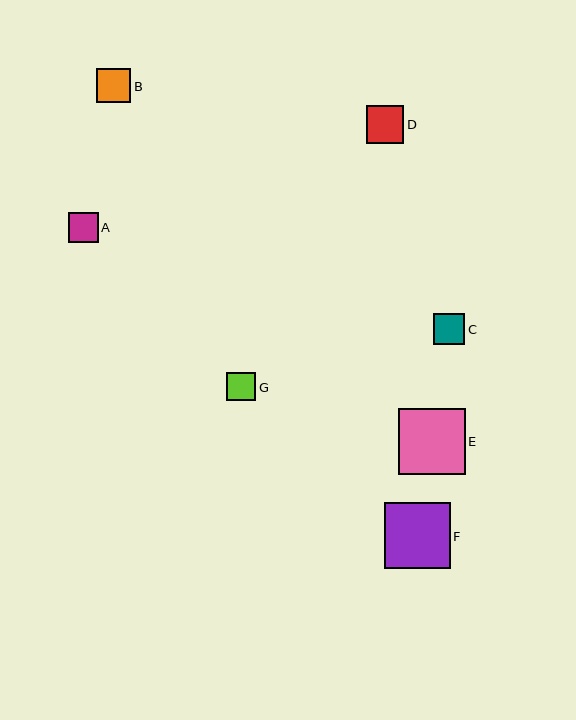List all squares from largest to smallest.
From largest to smallest: E, F, D, B, C, A, G.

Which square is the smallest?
Square G is the smallest with a size of approximately 29 pixels.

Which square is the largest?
Square E is the largest with a size of approximately 66 pixels.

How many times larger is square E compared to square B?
Square E is approximately 2.0 times the size of square B.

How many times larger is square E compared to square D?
Square E is approximately 1.8 times the size of square D.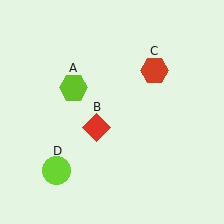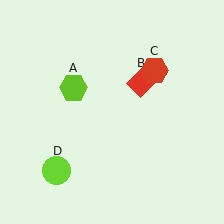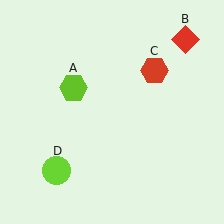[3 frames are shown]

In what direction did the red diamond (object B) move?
The red diamond (object B) moved up and to the right.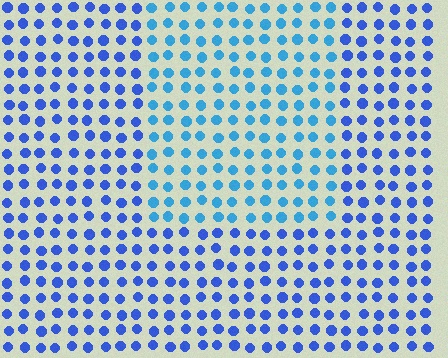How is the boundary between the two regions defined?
The boundary is defined purely by a slight shift in hue (about 27 degrees). Spacing, size, and orientation are identical on both sides.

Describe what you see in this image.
The image is filled with small blue elements in a uniform arrangement. A rectangle-shaped region is visible where the elements are tinted to a slightly different hue, forming a subtle color boundary.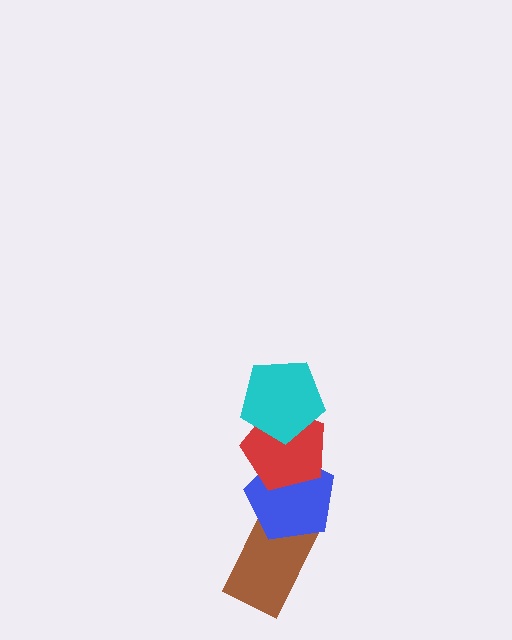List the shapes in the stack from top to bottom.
From top to bottom: the cyan pentagon, the red pentagon, the blue pentagon, the brown rectangle.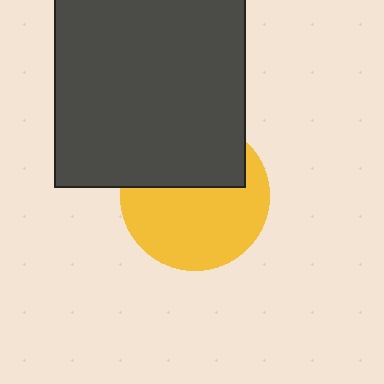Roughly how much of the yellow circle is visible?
About half of it is visible (roughly 61%).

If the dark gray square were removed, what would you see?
You would see the complete yellow circle.